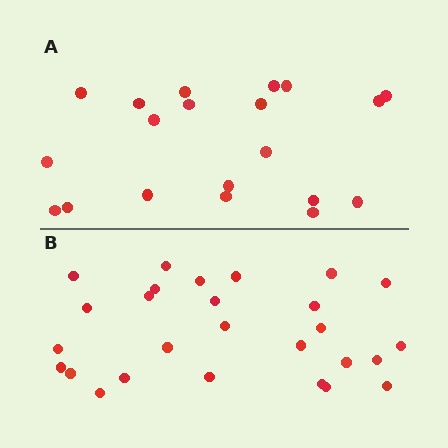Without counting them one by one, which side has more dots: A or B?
Region B (the bottom region) has more dots.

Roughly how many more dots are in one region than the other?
Region B has roughly 8 or so more dots than region A.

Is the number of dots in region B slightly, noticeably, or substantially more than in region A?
Region B has noticeably more, but not dramatically so. The ratio is roughly 1.4 to 1.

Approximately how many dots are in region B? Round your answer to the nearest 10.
About 30 dots. (The exact count is 27, which rounds to 30.)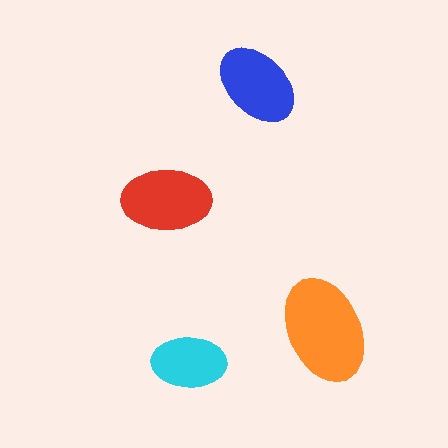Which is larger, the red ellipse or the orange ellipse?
The orange one.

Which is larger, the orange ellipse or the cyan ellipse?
The orange one.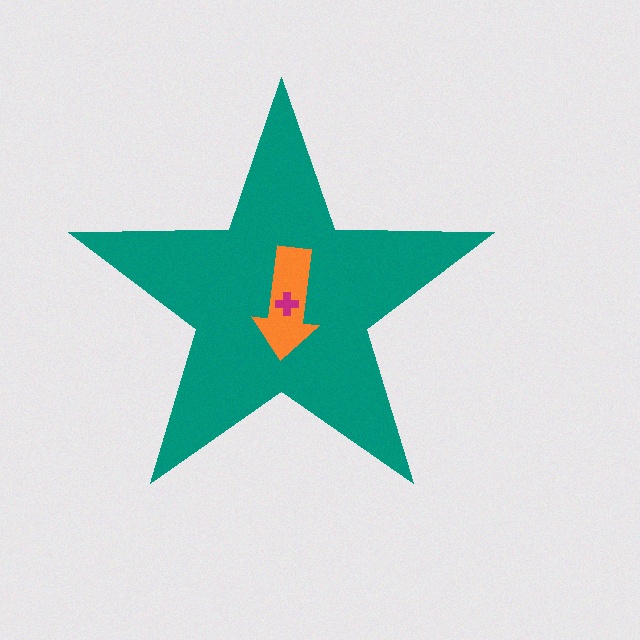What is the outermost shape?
The teal star.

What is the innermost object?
The magenta cross.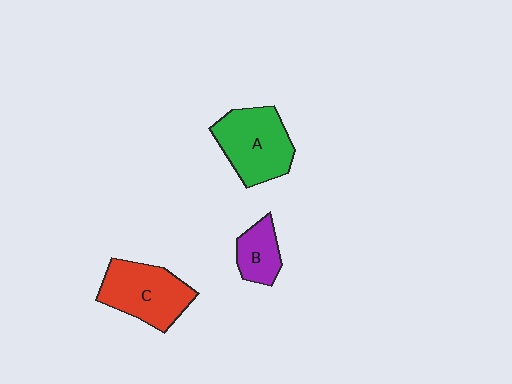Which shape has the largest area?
Shape A (green).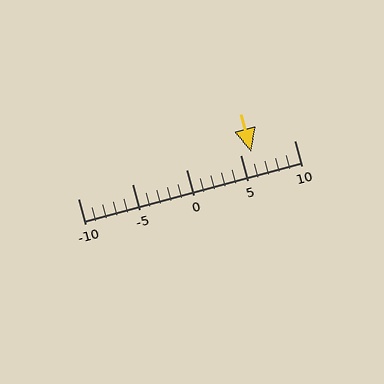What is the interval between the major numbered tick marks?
The major tick marks are spaced 5 units apart.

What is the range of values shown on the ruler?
The ruler shows values from -10 to 10.